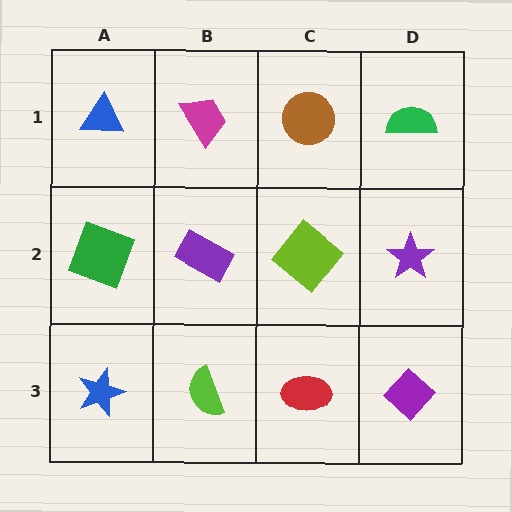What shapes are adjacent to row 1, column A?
A green square (row 2, column A), a magenta trapezoid (row 1, column B).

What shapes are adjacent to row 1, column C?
A lime diamond (row 2, column C), a magenta trapezoid (row 1, column B), a green semicircle (row 1, column D).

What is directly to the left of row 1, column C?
A magenta trapezoid.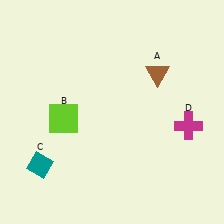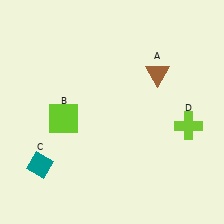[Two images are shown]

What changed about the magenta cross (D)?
In Image 1, D is magenta. In Image 2, it changed to lime.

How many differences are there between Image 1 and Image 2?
There is 1 difference between the two images.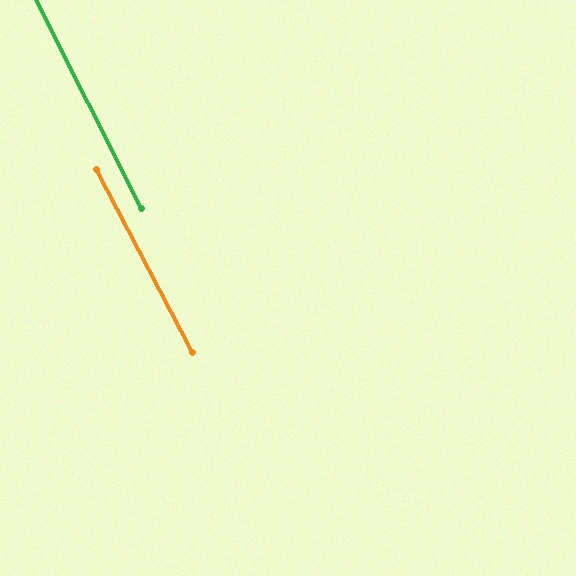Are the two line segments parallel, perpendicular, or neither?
Parallel — their directions differ by only 0.9°.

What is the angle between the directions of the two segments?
Approximately 1 degree.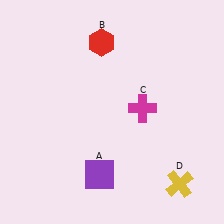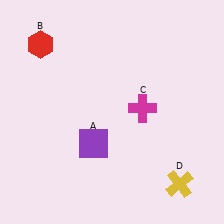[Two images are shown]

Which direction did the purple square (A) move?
The purple square (A) moved up.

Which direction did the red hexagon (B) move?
The red hexagon (B) moved left.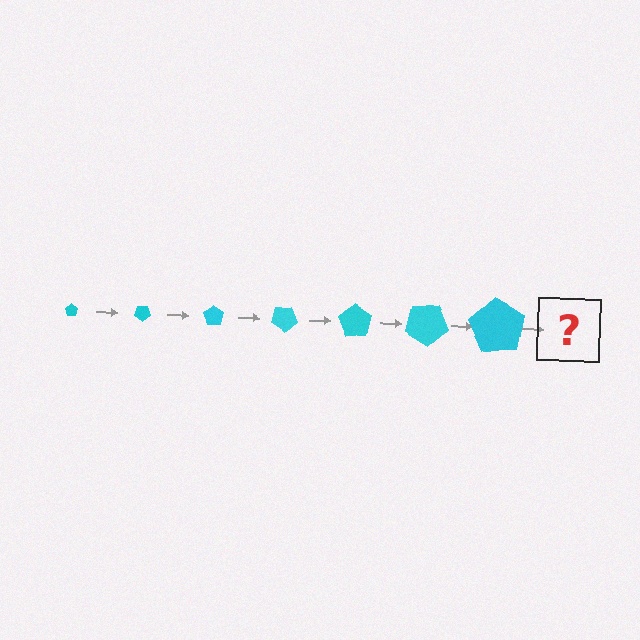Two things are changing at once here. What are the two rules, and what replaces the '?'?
The two rules are that the pentagon grows larger each step and it rotates 35 degrees each step. The '?' should be a pentagon, larger than the previous one and rotated 245 degrees from the start.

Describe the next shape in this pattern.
It should be a pentagon, larger than the previous one and rotated 245 degrees from the start.